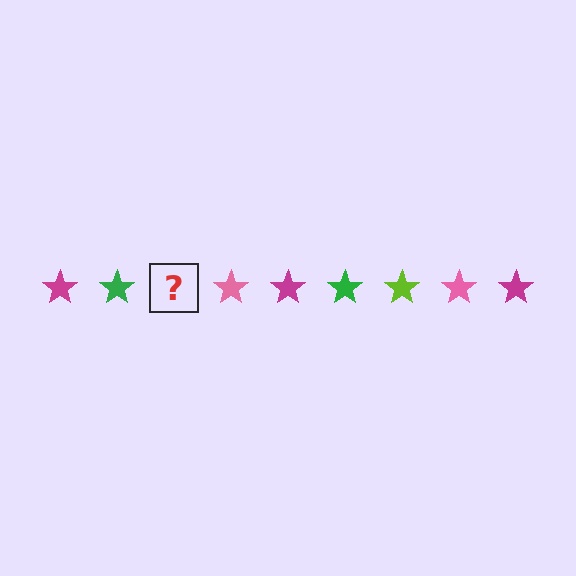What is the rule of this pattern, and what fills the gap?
The rule is that the pattern cycles through magenta, green, lime, pink stars. The gap should be filled with a lime star.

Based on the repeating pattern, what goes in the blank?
The blank should be a lime star.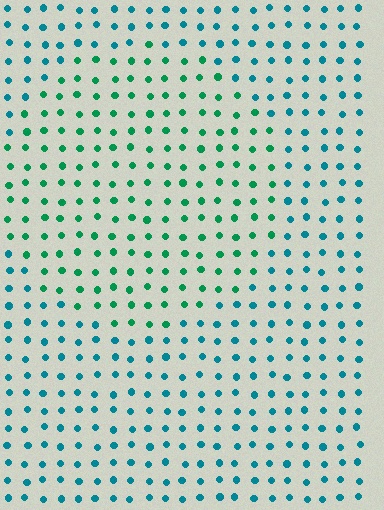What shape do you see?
I see a circle.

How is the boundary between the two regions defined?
The boundary is defined purely by a slight shift in hue (about 35 degrees). Spacing, size, and orientation are identical on both sides.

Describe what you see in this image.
The image is filled with small teal elements in a uniform arrangement. A circle-shaped region is visible where the elements are tinted to a slightly different hue, forming a subtle color boundary.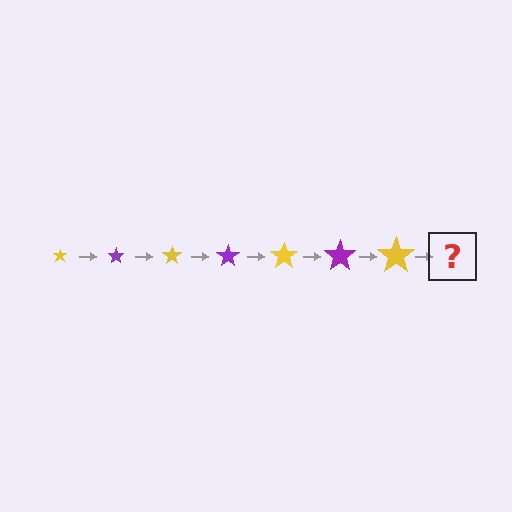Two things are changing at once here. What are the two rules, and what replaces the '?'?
The two rules are that the star grows larger each step and the color cycles through yellow and purple. The '?' should be a purple star, larger than the previous one.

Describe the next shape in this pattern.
It should be a purple star, larger than the previous one.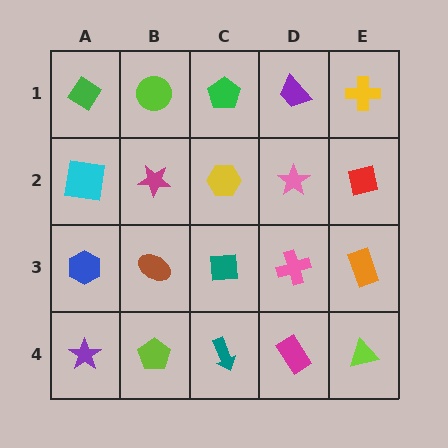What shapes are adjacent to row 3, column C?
A yellow hexagon (row 2, column C), a teal arrow (row 4, column C), a brown ellipse (row 3, column B), a pink cross (row 3, column D).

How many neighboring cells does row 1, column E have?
2.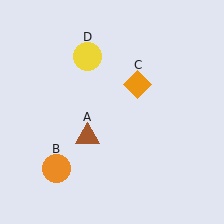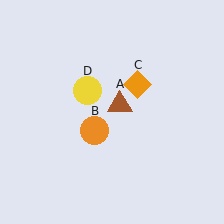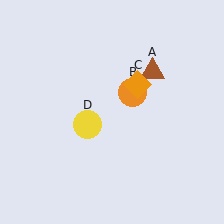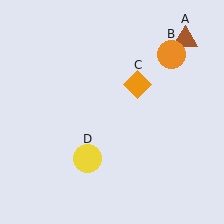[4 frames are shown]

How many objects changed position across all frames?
3 objects changed position: brown triangle (object A), orange circle (object B), yellow circle (object D).